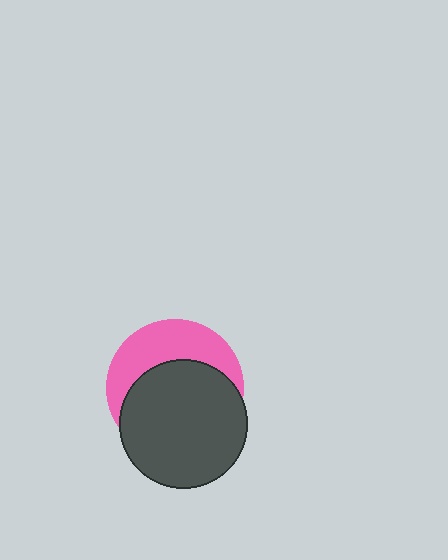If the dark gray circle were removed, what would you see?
You would see the complete pink circle.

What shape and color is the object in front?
The object in front is a dark gray circle.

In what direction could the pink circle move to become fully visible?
The pink circle could move up. That would shift it out from behind the dark gray circle entirely.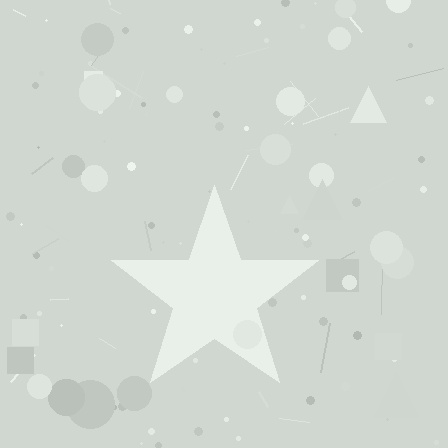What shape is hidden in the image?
A star is hidden in the image.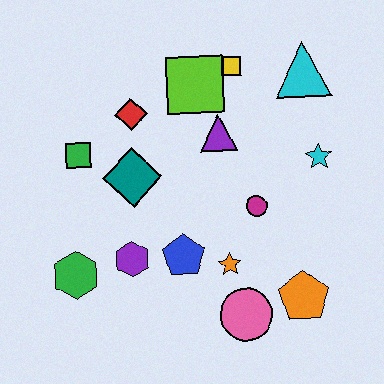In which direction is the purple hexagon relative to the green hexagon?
The purple hexagon is to the right of the green hexagon.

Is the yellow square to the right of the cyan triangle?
No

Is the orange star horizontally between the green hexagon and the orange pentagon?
Yes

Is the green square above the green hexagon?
Yes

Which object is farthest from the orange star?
The cyan triangle is farthest from the orange star.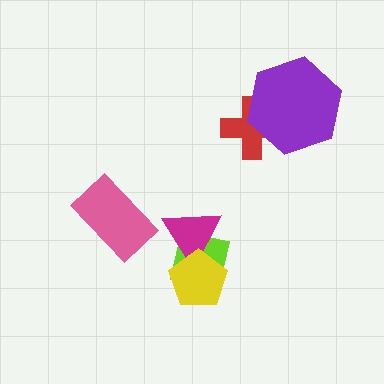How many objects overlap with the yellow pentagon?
2 objects overlap with the yellow pentagon.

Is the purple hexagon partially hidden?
No, no other shape covers it.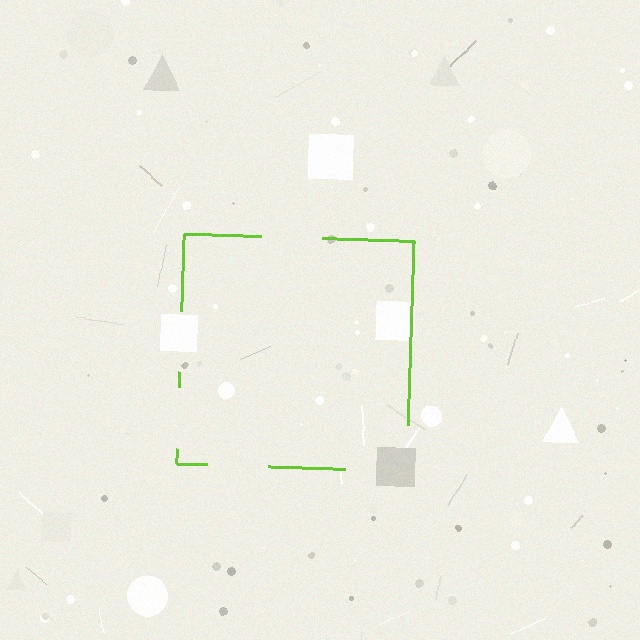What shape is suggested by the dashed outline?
The dashed outline suggests a square.